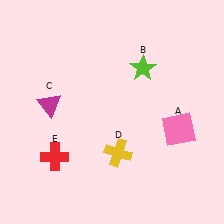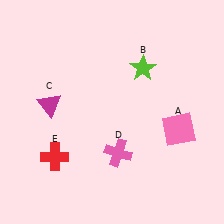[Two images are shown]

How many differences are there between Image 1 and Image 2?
There is 1 difference between the two images.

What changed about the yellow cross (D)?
In Image 1, D is yellow. In Image 2, it changed to pink.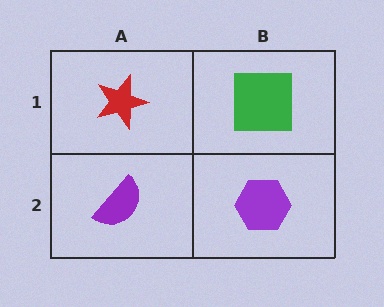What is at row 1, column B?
A green square.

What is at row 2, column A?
A purple semicircle.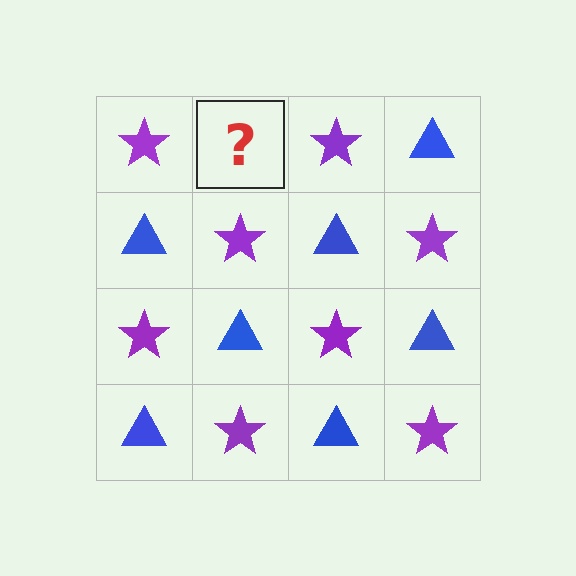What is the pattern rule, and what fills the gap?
The rule is that it alternates purple star and blue triangle in a checkerboard pattern. The gap should be filled with a blue triangle.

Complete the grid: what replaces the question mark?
The question mark should be replaced with a blue triangle.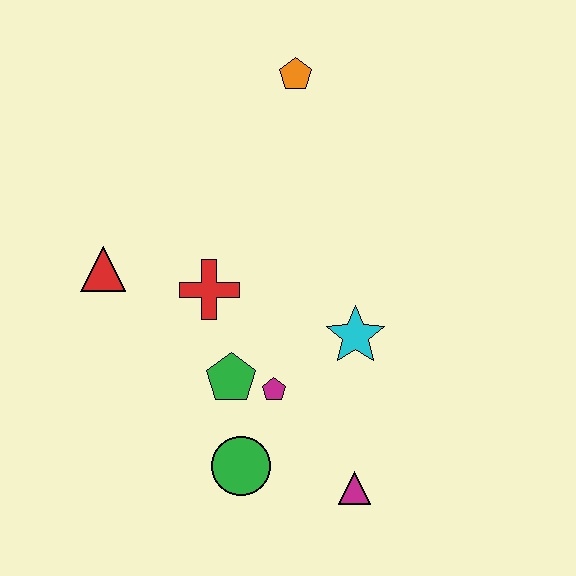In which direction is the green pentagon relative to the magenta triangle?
The green pentagon is to the left of the magenta triangle.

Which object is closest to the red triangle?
The red cross is closest to the red triangle.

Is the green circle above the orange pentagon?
No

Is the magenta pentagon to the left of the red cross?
No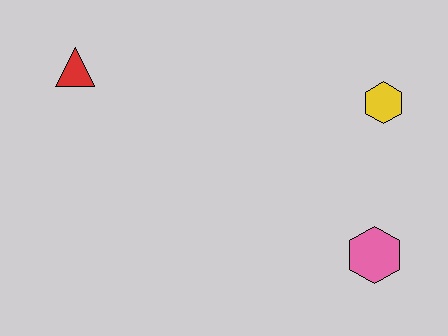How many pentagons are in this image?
There are no pentagons.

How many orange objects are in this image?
There are no orange objects.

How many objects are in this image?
There are 3 objects.